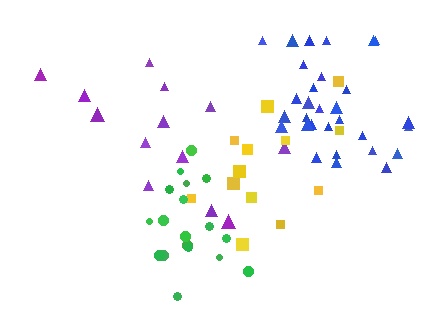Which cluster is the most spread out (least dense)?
Purple.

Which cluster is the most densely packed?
Green.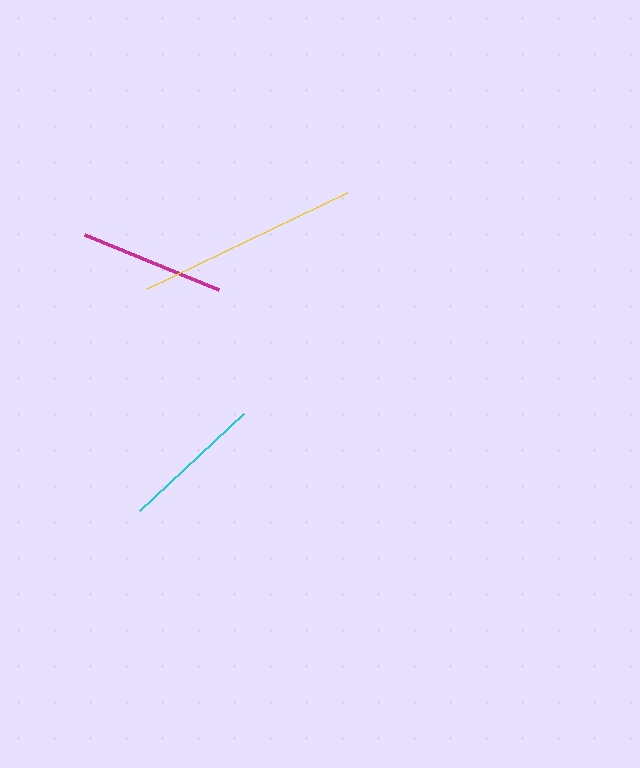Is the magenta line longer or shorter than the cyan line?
The magenta line is longer than the cyan line.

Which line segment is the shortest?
The cyan line is the shortest at approximately 142 pixels.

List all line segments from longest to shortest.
From longest to shortest: yellow, magenta, cyan.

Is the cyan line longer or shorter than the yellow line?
The yellow line is longer than the cyan line.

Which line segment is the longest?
The yellow line is the longest at approximately 222 pixels.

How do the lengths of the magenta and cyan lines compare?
The magenta and cyan lines are approximately the same length.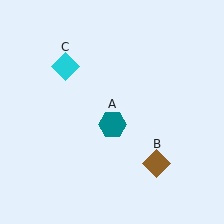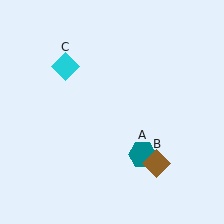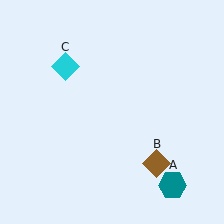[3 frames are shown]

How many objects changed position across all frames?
1 object changed position: teal hexagon (object A).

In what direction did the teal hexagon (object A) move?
The teal hexagon (object A) moved down and to the right.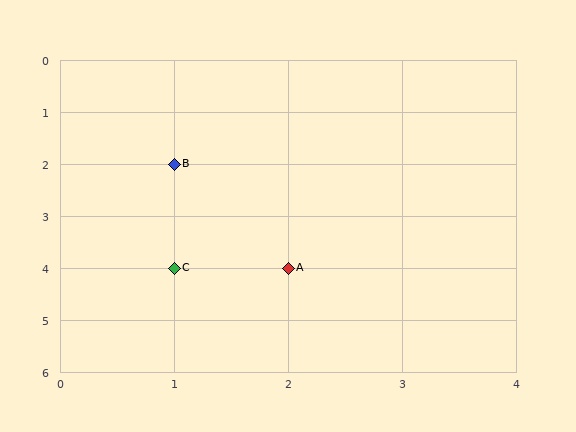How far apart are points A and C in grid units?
Points A and C are 1 column apart.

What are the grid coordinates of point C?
Point C is at grid coordinates (1, 4).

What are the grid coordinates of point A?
Point A is at grid coordinates (2, 4).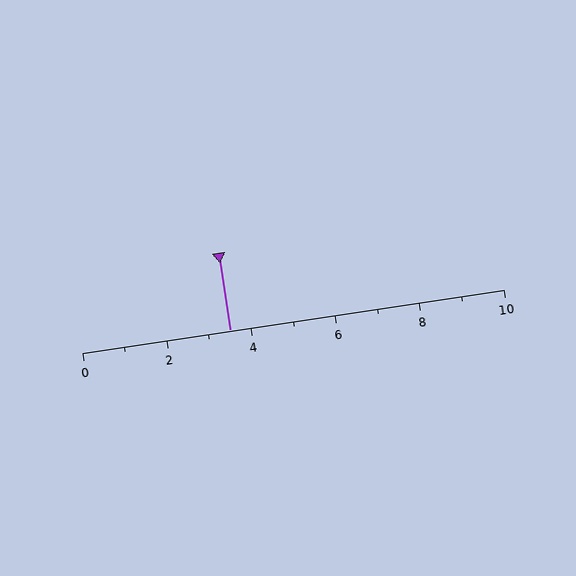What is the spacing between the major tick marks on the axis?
The major ticks are spaced 2 apart.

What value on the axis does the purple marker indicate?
The marker indicates approximately 3.5.